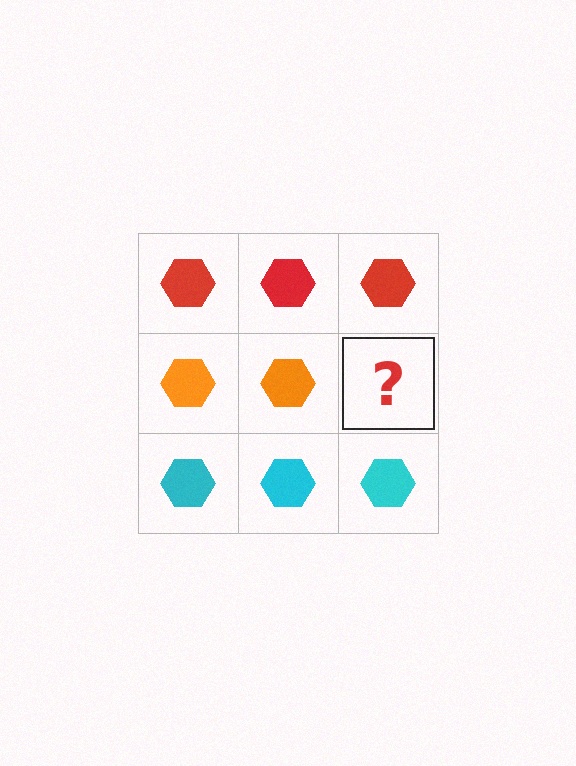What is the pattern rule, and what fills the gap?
The rule is that each row has a consistent color. The gap should be filled with an orange hexagon.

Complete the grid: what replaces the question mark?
The question mark should be replaced with an orange hexagon.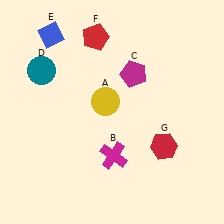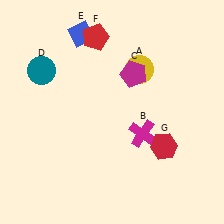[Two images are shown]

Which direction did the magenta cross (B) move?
The magenta cross (B) moved right.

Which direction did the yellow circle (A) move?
The yellow circle (A) moved right.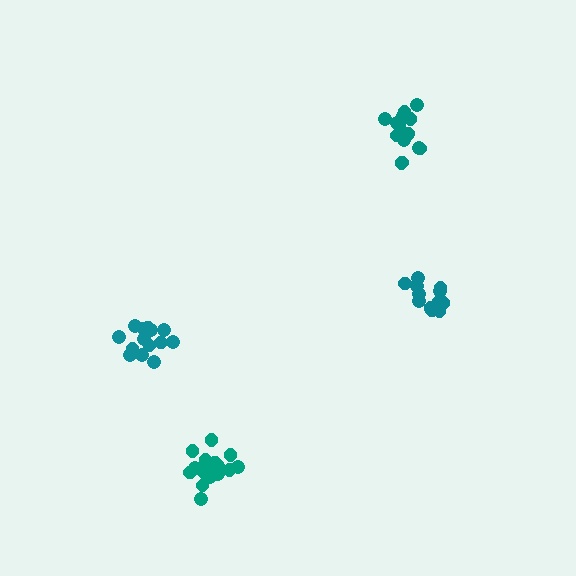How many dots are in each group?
Group 1: 19 dots, Group 2: 15 dots, Group 3: 15 dots, Group 4: 14 dots (63 total).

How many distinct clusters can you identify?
There are 4 distinct clusters.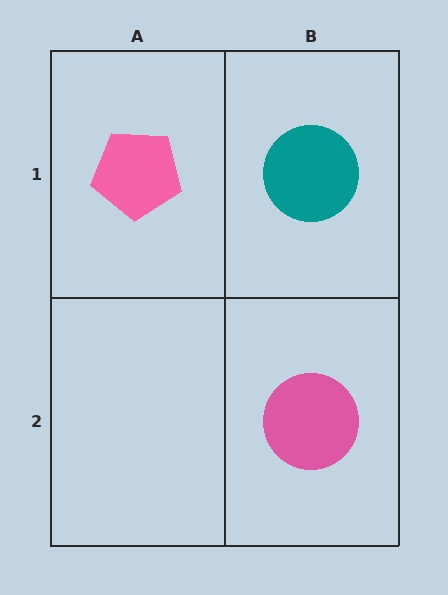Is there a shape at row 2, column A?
No, that cell is empty.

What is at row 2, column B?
A pink circle.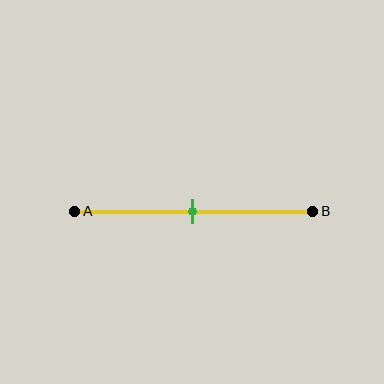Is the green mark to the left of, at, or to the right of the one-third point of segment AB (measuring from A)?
The green mark is to the right of the one-third point of segment AB.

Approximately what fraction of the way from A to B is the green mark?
The green mark is approximately 50% of the way from A to B.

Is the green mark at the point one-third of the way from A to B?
No, the mark is at about 50% from A, not at the 33% one-third point.